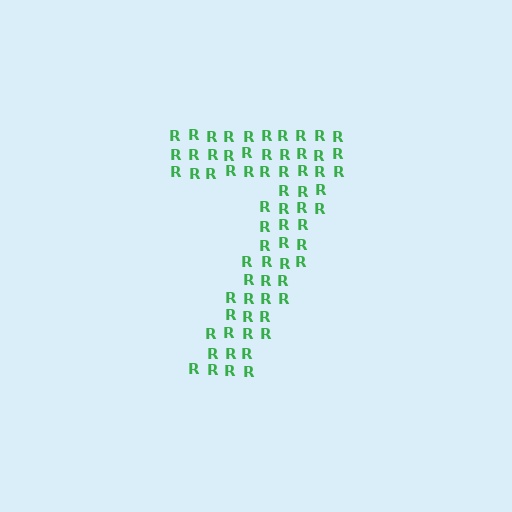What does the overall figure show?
The overall figure shows the digit 7.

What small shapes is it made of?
It is made of small letter R's.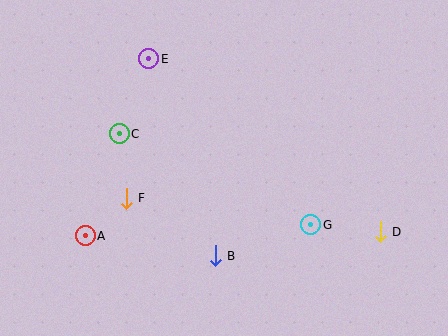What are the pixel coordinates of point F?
Point F is at (126, 198).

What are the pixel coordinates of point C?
Point C is at (119, 134).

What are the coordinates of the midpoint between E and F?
The midpoint between E and F is at (137, 129).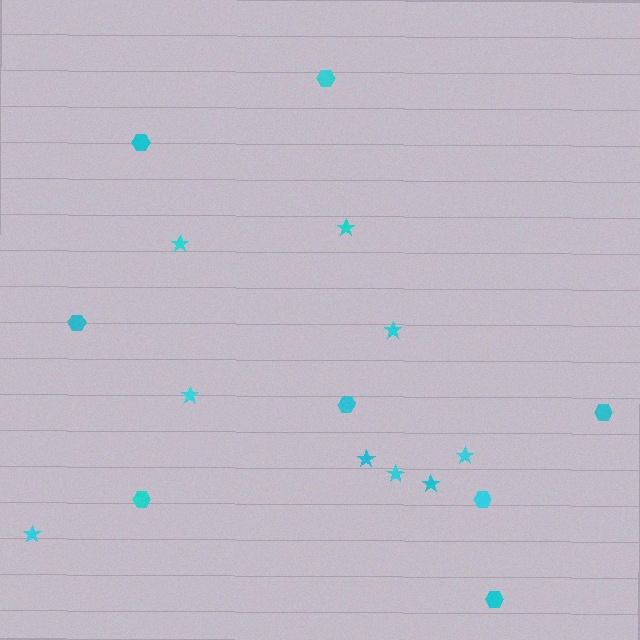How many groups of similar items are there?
There are 2 groups: one group of hexagons (8) and one group of stars (9).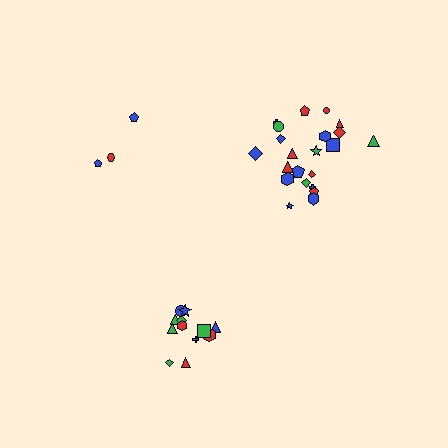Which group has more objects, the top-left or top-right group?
The top-right group.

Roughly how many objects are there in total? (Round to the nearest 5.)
Roughly 35 objects in total.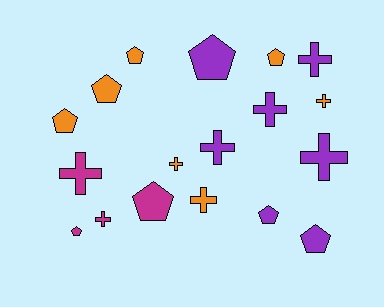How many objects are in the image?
There are 18 objects.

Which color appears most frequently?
Purple, with 7 objects.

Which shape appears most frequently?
Pentagon, with 9 objects.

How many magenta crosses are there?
There are 2 magenta crosses.